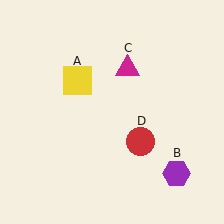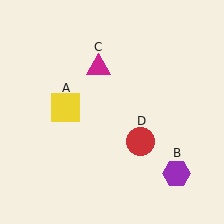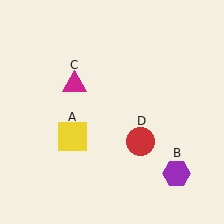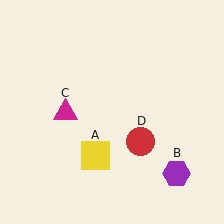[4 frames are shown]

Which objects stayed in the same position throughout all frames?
Purple hexagon (object B) and red circle (object D) remained stationary.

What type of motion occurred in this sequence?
The yellow square (object A), magenta triangle (object C) rotated counterclockwise around the center of the scene.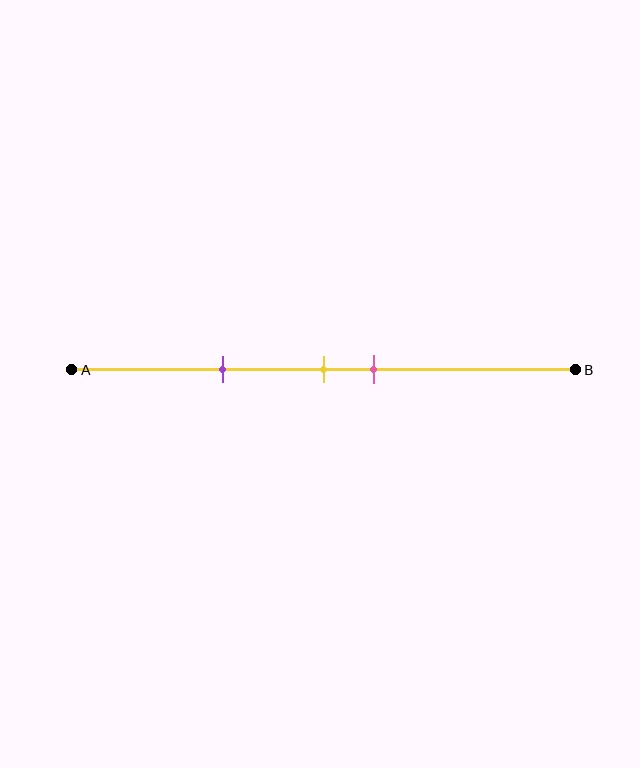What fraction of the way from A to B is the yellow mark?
The yellow mark is approximately 50% (0.5) of the way from A to B.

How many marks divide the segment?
There are 3 marks dividing the segment.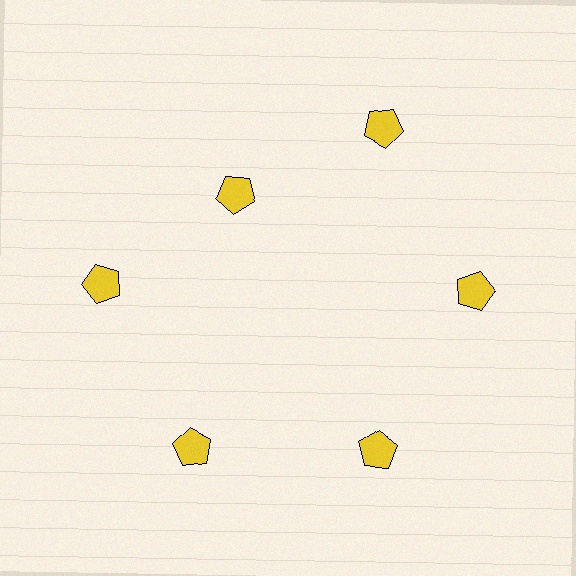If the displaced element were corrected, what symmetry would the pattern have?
It would have 6-fold rotational symmetry — the pattern would map onto itself every 60 degrees.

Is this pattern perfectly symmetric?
No. The 6 yellow pentagons are arranged in a ring, but one element near the 11 o'clock position is pulled inward toward the center, breaking the 6-fold rotational symmetry.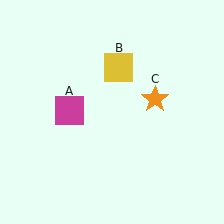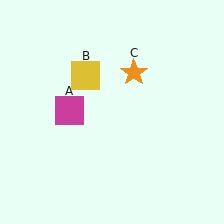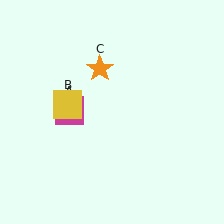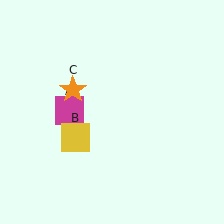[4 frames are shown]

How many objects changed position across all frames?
2 objects changed position: yellow square (object B), orange star (object C).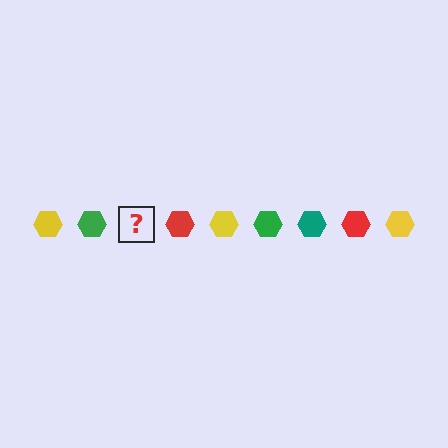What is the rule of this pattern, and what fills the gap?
The rule is that the pattern cycles through yellow, green, teal, red hexagons. The gap should be filled with a teal hexagon.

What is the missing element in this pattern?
The missing element is a teal hexagon.